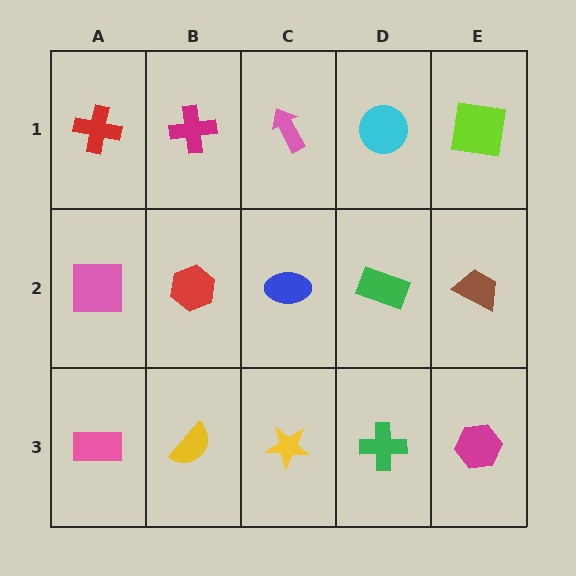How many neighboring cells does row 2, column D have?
4.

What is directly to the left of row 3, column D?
A yellow star.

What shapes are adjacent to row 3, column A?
A pink square (row 2, column A), a yellow semicircle (row 3, column B).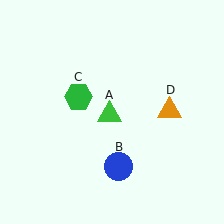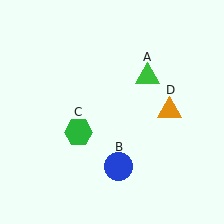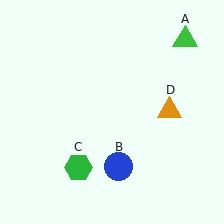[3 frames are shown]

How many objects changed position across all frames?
2 objects changed position: green triangle (object A), green hexagon (object C).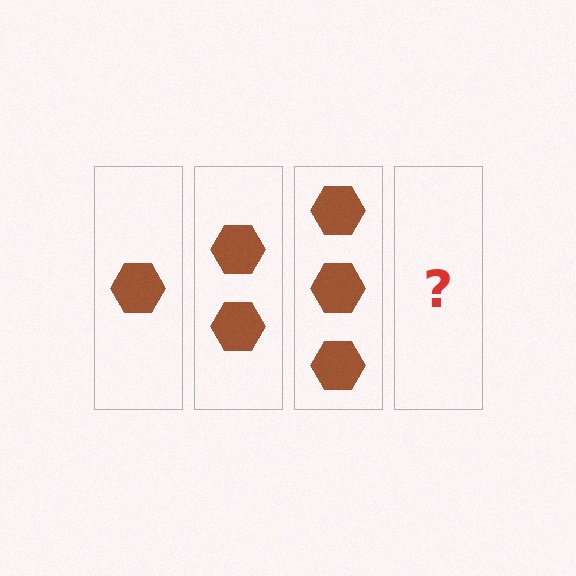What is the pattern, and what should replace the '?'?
The pattern is that each step adds one more hexagon. The '?' should be 4 hexagons.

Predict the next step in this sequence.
The next step is 4 hexagons.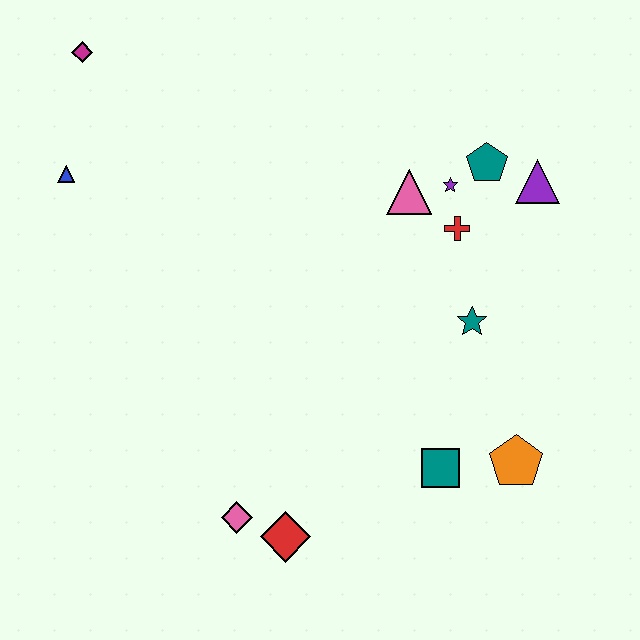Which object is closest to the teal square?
The orange pentagon is closest to the teal square.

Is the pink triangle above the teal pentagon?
No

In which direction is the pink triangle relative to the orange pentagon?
The pink triangle is above the orange pentagon.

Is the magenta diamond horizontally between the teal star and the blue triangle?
Yes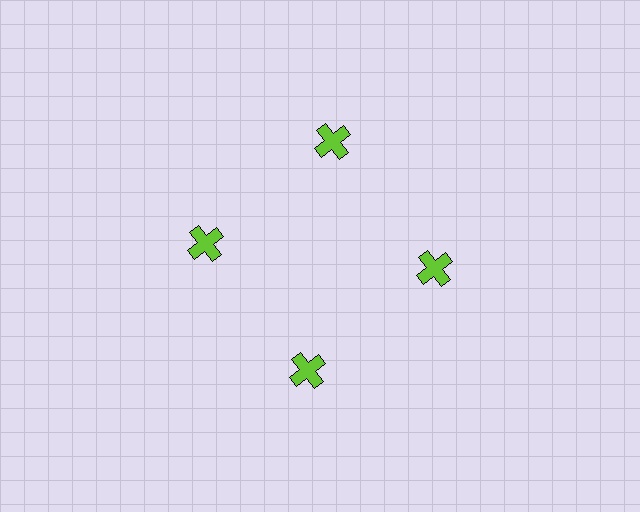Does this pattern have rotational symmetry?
Yes, this pattern has 4-fold rotational symmetry. It looks the same after rotating 90 degrees around the center.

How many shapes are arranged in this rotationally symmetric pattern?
There are 4 shapes, arranged in 4 groups of 1.